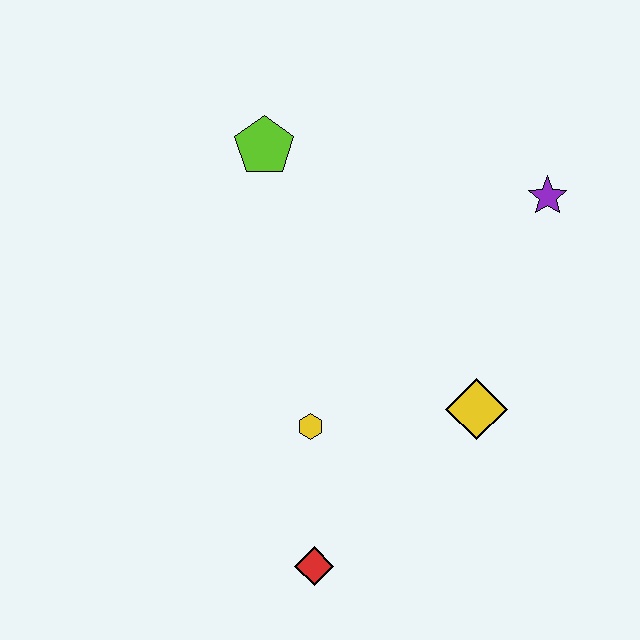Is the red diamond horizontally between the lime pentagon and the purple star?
Yes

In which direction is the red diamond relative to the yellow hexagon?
The red diamond is below the yellow hexagon.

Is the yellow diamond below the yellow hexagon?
No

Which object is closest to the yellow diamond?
The yellow hexagon is closest to the yellow diamond.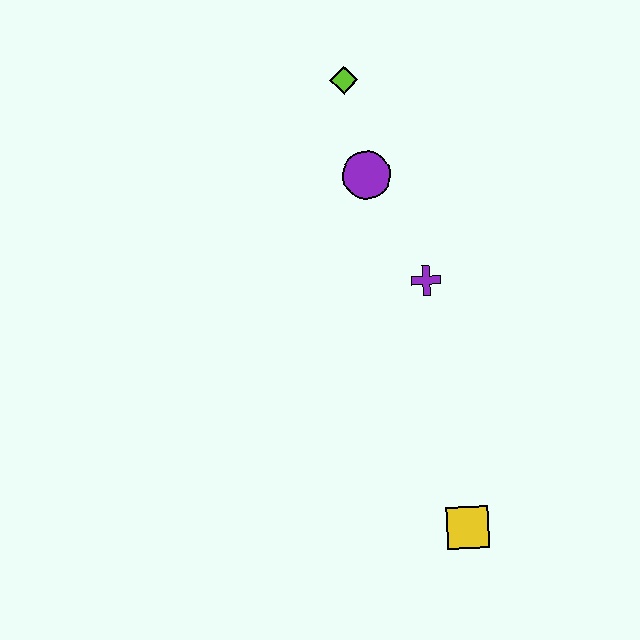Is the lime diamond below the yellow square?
No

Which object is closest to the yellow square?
The purple cross is closest to the yellow square.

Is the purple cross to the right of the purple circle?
Yes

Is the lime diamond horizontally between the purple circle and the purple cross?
No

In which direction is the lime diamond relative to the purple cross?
The lime diamond is above the purple cross.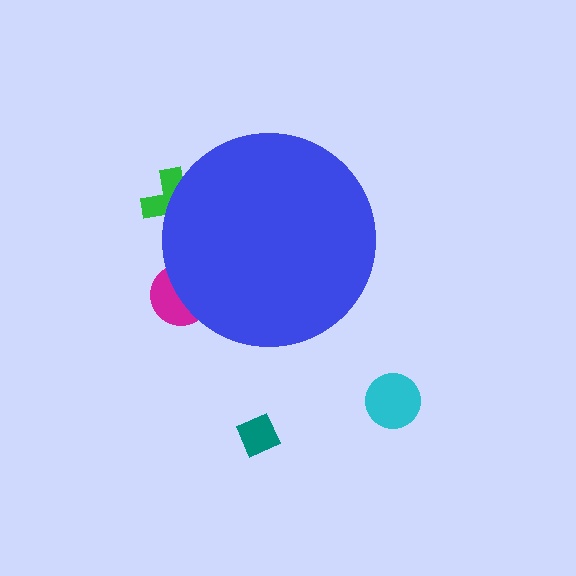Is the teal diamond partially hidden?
No, the teal diamond is fully visible.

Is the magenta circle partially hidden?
Yes, the magenta circle is partially hidden behind the blue circle.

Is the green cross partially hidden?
Yes, the green cross is partially hidden behind the blue circle.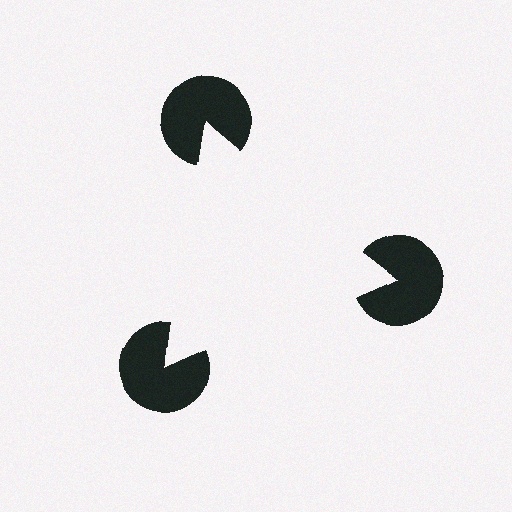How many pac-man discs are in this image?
There are 3 — one at each vertex of the illusory triangle.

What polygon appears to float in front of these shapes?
An illusory triangle — its edges are inferred from the aligned wedge cuts in the pac-man discs, not physically drawn.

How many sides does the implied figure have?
3 sides.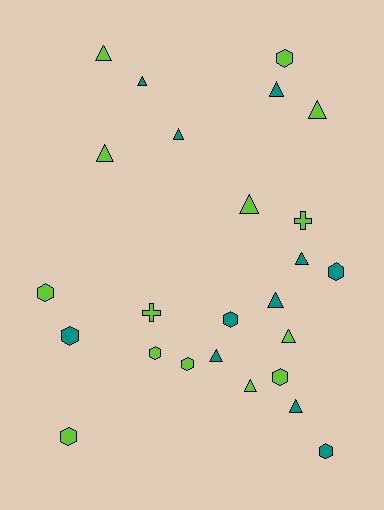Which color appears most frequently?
Lime, with 14 objects.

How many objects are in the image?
There are 25 objects.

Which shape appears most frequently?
Triangle, with 13 objects.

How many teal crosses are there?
There are no teal crosses.